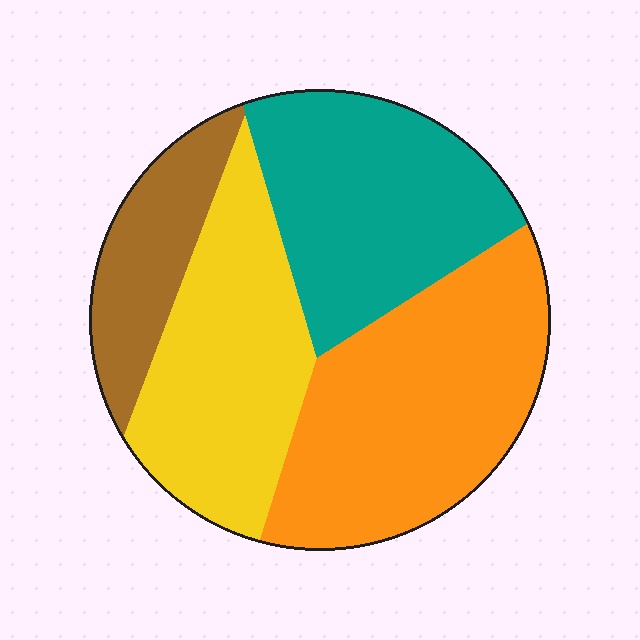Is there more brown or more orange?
Orange.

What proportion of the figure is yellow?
Yellow covers roughly 25% of the figure.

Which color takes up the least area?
Brown, at roughly 15%.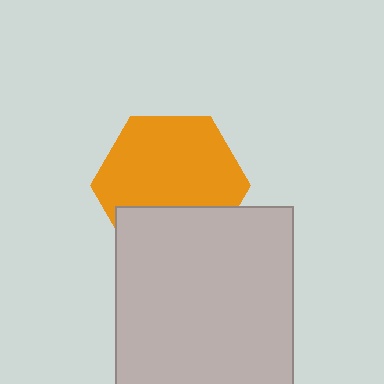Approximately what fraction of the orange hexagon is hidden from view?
Roughly 31% of the orange hexagon is hidden behind the light gray rectangle.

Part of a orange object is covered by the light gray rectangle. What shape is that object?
It is a hexagon.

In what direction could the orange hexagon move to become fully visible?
The orange hexagon could move up. That would shift it out from behind the light gray rectangle entirely.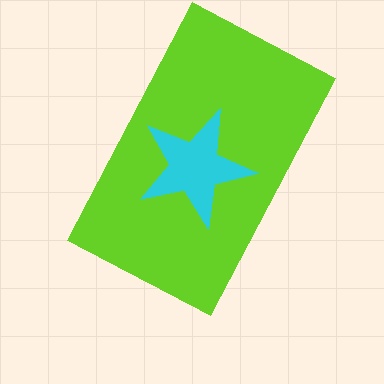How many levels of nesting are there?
2.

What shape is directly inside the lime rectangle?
The cyan star.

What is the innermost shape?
The cyan star.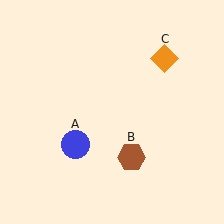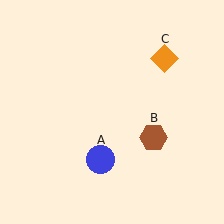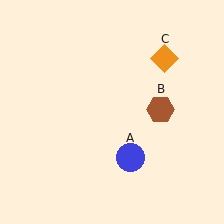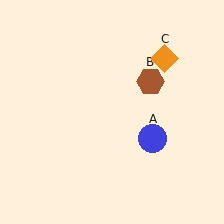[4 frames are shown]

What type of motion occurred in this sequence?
The blue circle (object A), brown hexagon (object B) rotated counterclockwise around the center of the scene.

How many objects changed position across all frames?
2 objects changed position: blue circle (object A), brown hexagon (object B).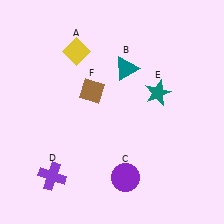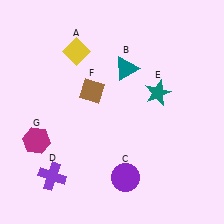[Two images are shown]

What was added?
A magenta hexagon (G) was added in Image 2.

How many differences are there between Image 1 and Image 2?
There is 1 difference between the two images.